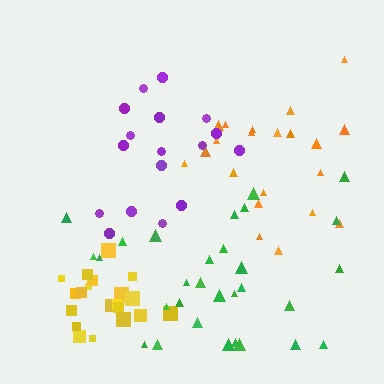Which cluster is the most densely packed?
Yellow.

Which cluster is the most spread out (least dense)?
Orange.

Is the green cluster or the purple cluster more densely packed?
Purple.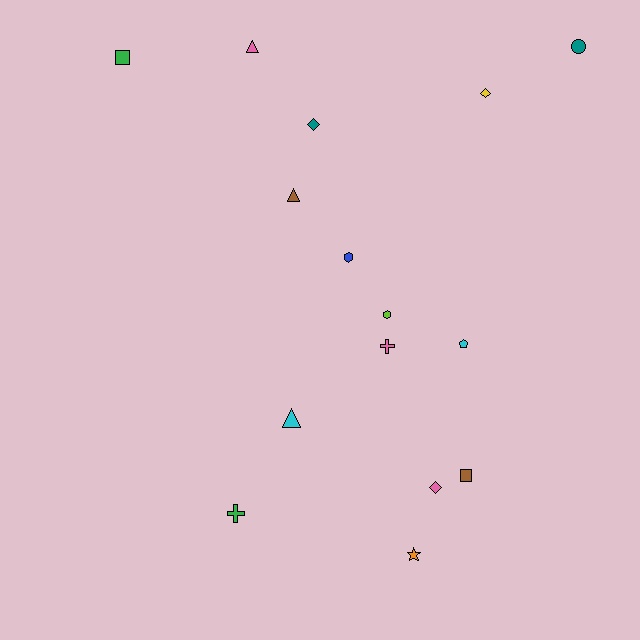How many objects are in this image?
There are 15 objects.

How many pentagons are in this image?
There is 1 pentagon.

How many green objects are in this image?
There are 2 green objects.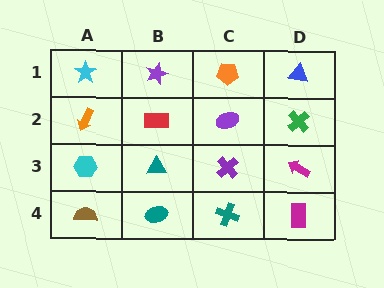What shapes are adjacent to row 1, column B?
A red rectangle (row 2, column B), a cyan star (row 1, column A), an orange pentagon (row 1, column C).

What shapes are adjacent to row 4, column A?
A cyan hexagon (row 3, column A), a teal ellipse (row 4, column B).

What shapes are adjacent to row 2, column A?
A cyan star (row 1, column A), a cyan hexagon (row 3, column A), a red rectangle (row 2, column B).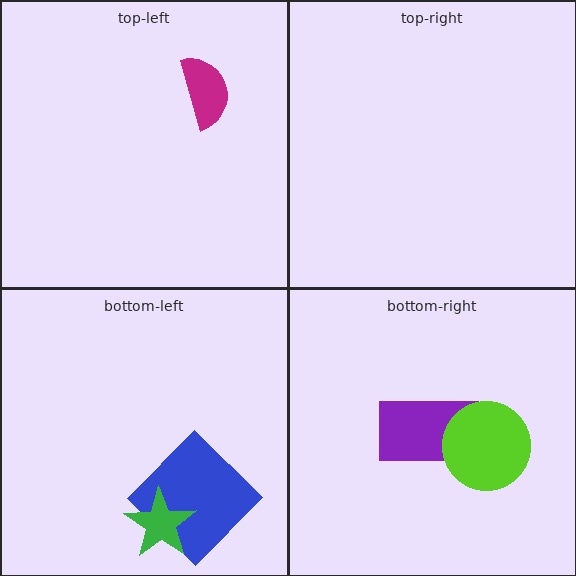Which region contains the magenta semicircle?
The top-left region.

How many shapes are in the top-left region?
1.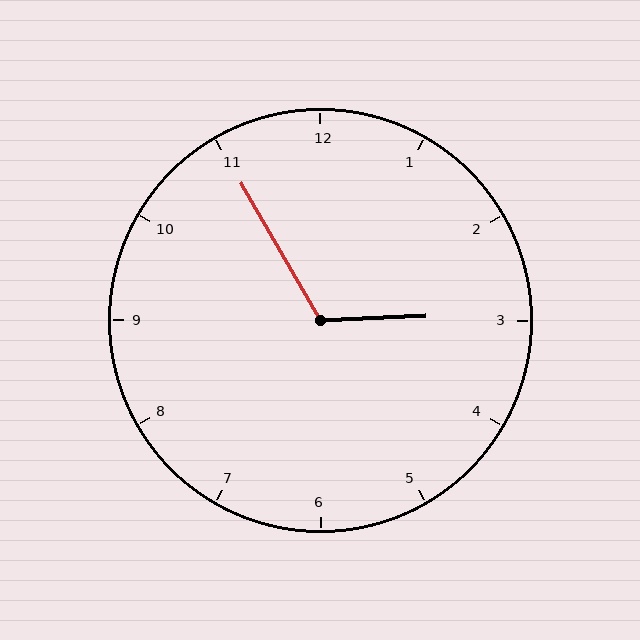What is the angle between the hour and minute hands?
Approximately 118 degrees.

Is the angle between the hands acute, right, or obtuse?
It is obtuse.